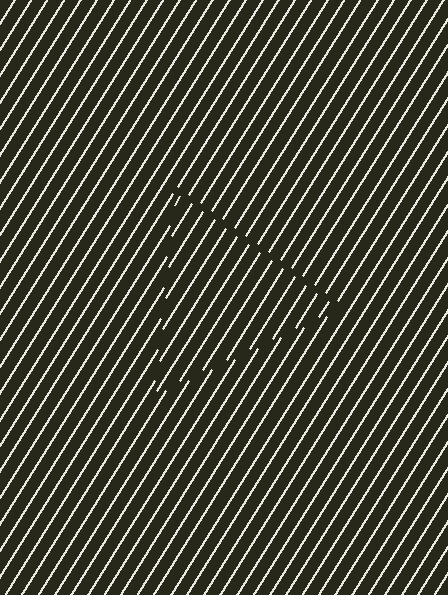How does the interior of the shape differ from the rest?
The interior of the shape contains the same grating, shifted by half a period — the contour is defined by the phase discontinuity where line-ends from the inner and outer gratings abut.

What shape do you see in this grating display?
An illusory triangle. The interior of the shape contains the same grating, shifted by half a period — the contour is defined by the phase discontinuity where line-ends from the inner and outer gratings abut.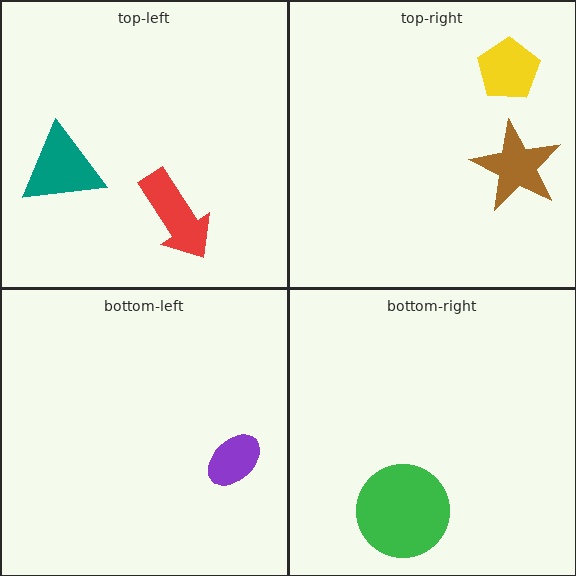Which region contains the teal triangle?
The top-left region.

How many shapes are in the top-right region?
2.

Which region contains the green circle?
The bottom-right region.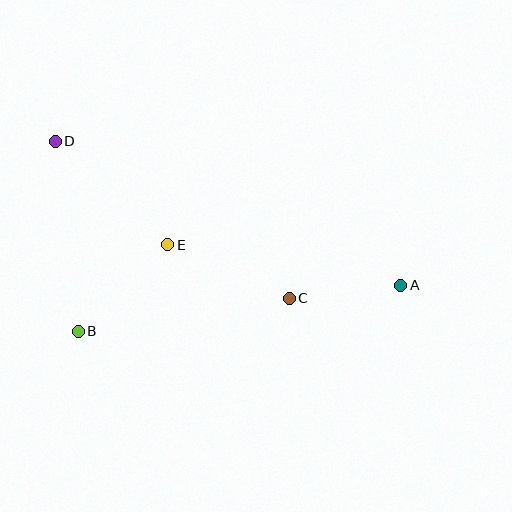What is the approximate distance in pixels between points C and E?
The distance between C and E is approximately 133 pixels.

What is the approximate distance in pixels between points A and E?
The distance between A and E is approximately 236 pixels.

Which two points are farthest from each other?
Points A and D are farthest from each other.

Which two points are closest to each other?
Points A and C are closest to each other.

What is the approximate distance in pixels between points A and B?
The distance between A and B is approximately 326 pixels.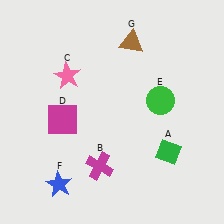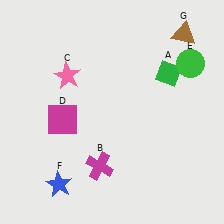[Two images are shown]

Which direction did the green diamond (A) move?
The green diamond (A) moved up.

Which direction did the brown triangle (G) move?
The brown triangle (G) moved right.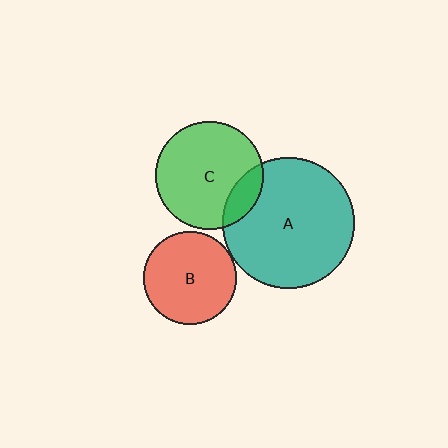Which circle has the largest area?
Circle A (teal).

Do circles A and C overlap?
Yes.